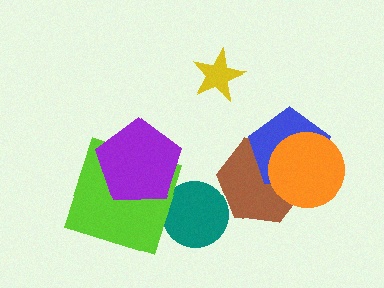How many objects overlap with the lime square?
1 object overlaps with the lime square.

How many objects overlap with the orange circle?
2 objects overlap with the orange circle.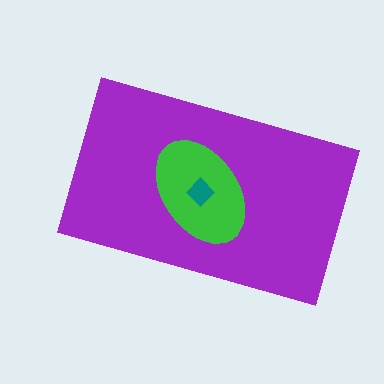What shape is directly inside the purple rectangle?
The green ellipse.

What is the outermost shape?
The purple rectangle.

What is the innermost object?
The teal diamond.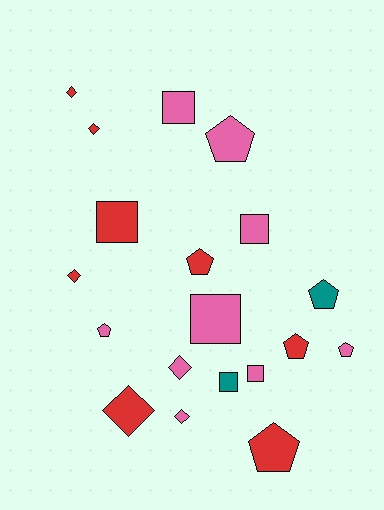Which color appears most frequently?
Pink, with 9 objects.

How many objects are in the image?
There are 19 objects.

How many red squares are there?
There is 1 red square.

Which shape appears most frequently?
Pentagon, with 7 objects.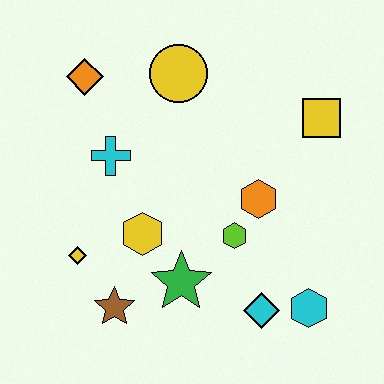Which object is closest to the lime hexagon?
The orange hexagon is closest to the lime hexagon.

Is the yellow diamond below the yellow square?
Yes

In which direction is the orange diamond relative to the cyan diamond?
The orange diamond is above the cyan diamond.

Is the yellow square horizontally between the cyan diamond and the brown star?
No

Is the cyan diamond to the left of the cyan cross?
No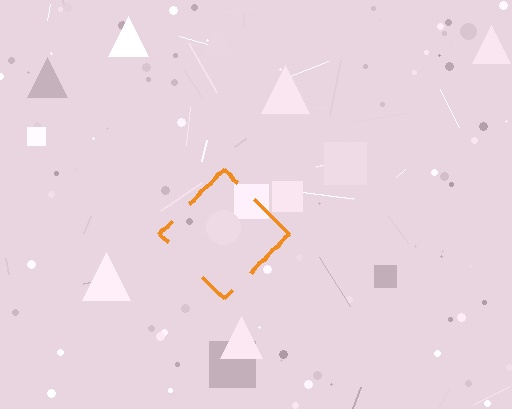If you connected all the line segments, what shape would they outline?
They would outline a diamond.